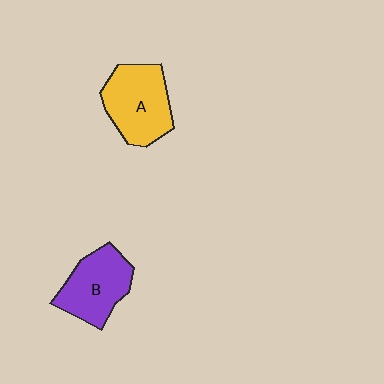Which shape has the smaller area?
Shape B (purple).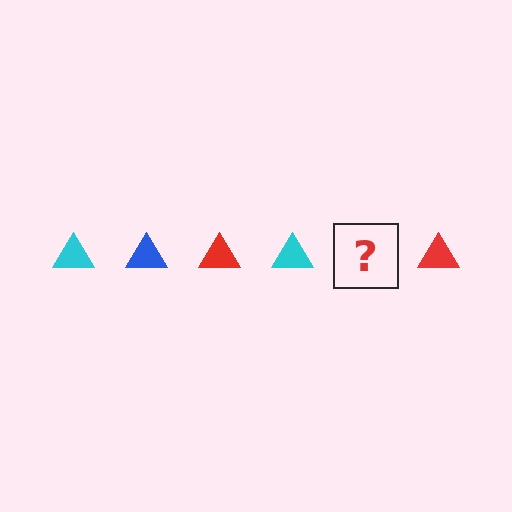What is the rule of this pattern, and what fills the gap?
The rule is that the pattern cycles through cyan, blue, red triangles. The gap should be filled with a blue triangle.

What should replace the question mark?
The question mark should be replaced with a blue triangle.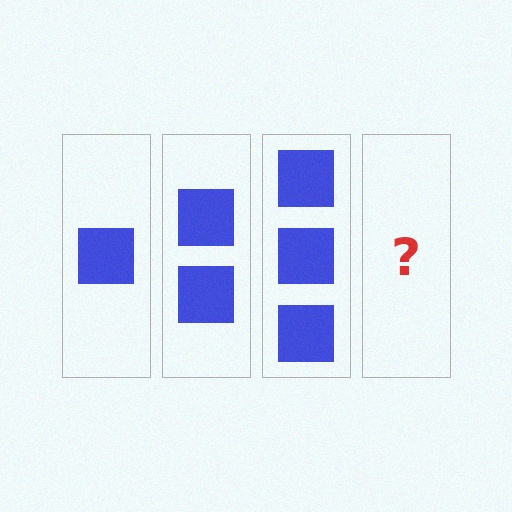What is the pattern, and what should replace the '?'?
The pattern is that each step adds one more square. The '?' should be 4 squares.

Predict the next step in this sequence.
The next step is 4 squares.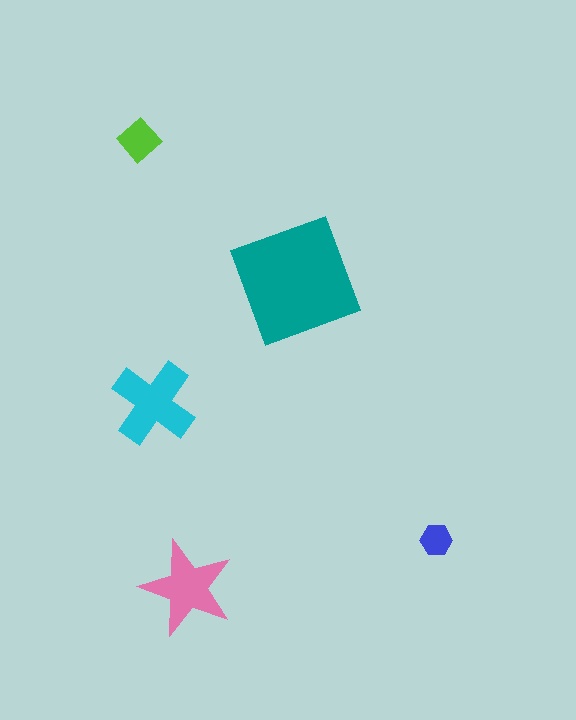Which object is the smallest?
The blue hexagon.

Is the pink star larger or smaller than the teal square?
Smaller.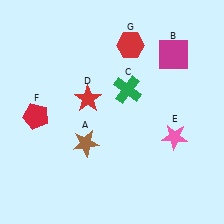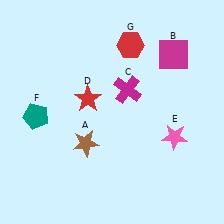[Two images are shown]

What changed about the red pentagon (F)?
In Image 1, F is red. In Image 2, it changed to teal.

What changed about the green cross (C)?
In Image 1, C is green. In Image 2, it changed to magenta.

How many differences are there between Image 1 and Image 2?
There are 2 differences between the two images.